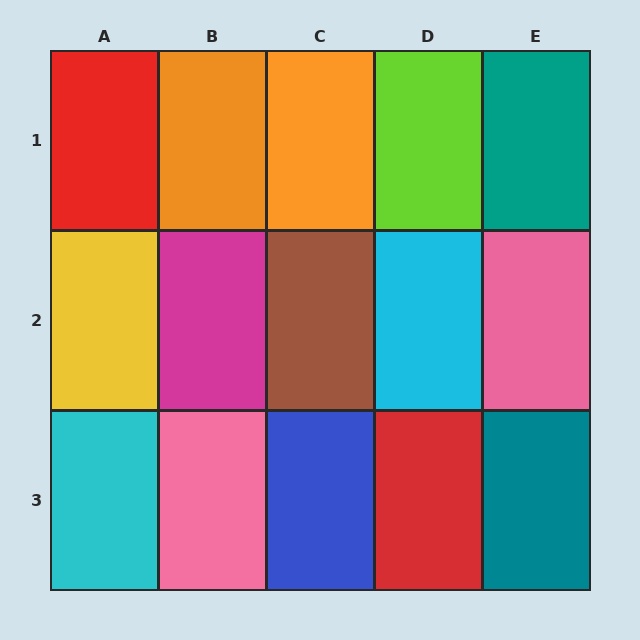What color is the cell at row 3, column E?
Teal.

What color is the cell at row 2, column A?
Yellow.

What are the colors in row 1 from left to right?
Red, orange, orange, lime, teal.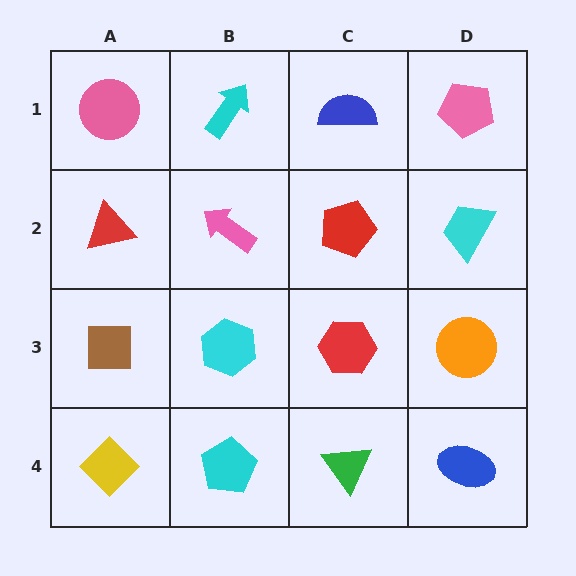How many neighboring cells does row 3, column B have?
4.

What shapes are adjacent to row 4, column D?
An orange circle (row 3, column D), a green triangle (row 4, column C).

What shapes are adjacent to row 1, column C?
A red pentagon (row 2, column C), a cyan arrow (row 1, column B), a pink pentagon (row 1, column D).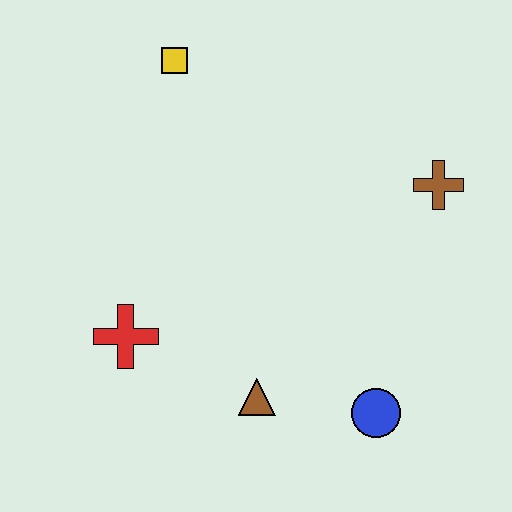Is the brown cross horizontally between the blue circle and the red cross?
No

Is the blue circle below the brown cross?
Yes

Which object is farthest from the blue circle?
The yellow square is farthest from the blue circle.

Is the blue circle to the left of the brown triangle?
No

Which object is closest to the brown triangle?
The blue circle is closest to the brown triangle.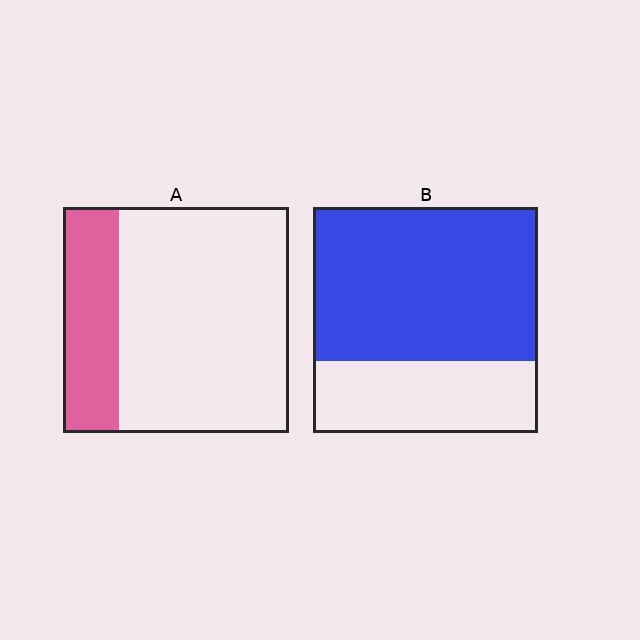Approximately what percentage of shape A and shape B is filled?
A is approximately 25% and B is approximately 70%.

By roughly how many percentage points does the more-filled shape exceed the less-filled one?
By roughly 45 percentage points (B over A).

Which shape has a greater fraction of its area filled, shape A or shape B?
Shape B.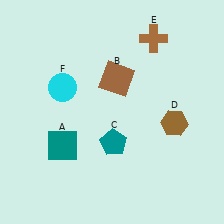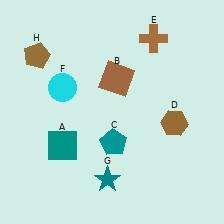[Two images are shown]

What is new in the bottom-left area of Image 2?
A teal star (G) was added in the bottom-left area of Image 2.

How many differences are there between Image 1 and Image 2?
There are 2 differences between the two images.